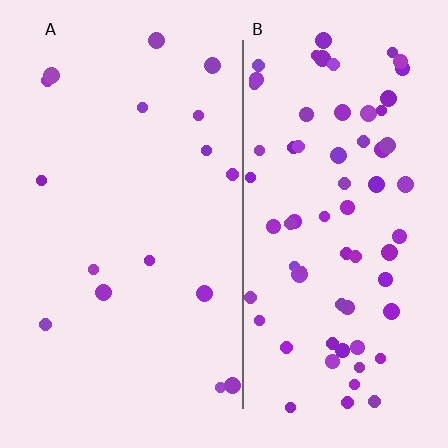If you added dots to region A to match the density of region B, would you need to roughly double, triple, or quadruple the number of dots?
Approximately quadruple.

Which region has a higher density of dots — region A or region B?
B (the right).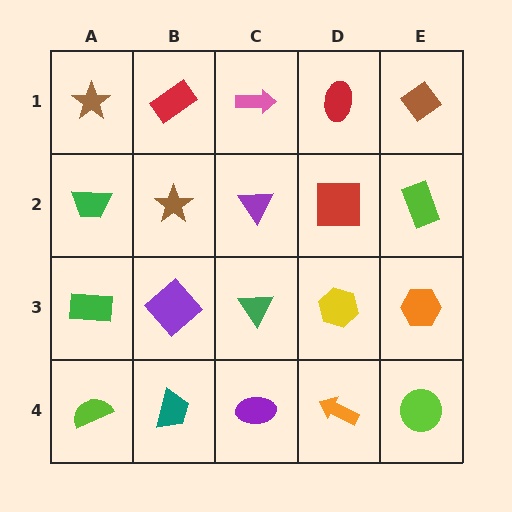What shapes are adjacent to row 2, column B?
A red rectangle (row 1, column B), a purple diamond (row 3, column B), a green trapezoid (row 2, column A), a purple triangle (row 2, column C).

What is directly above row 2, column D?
A red ellipse.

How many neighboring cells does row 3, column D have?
4.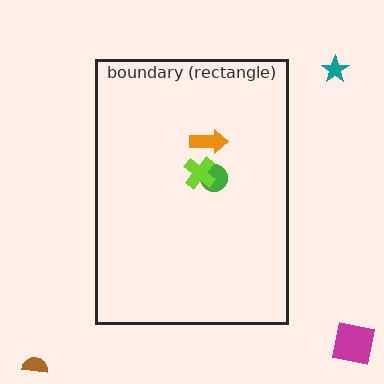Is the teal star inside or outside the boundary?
Outside.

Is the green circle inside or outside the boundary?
Inside.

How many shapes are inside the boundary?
3 inside, 3 outside.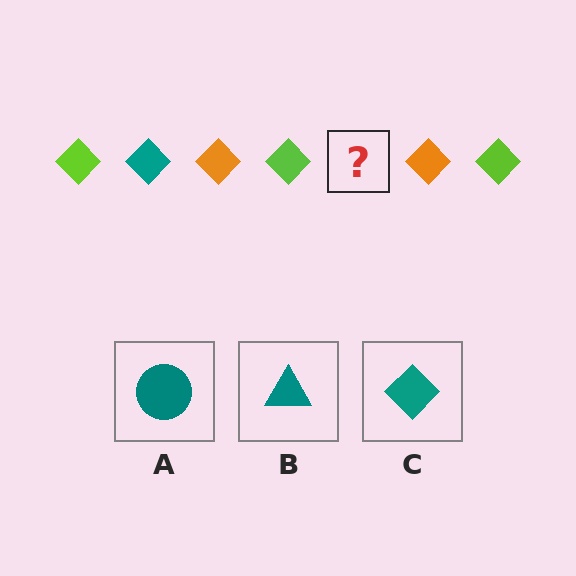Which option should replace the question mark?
Option C.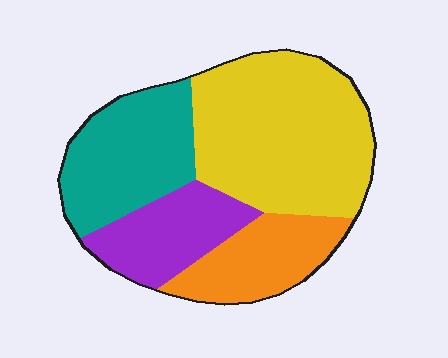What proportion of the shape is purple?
Purple covers roughly 15% of the shape.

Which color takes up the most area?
Yellow, at roughly 40%.